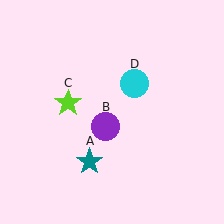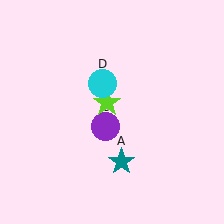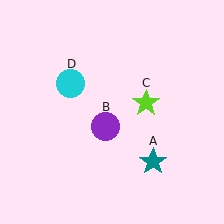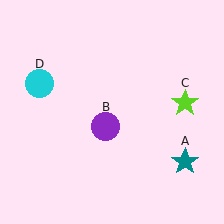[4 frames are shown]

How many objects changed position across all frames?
3 objects changed position: teal star (object A), lime star (object C), cyan circle (object D).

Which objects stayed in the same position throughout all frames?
Purple circle (object B) remained stationary.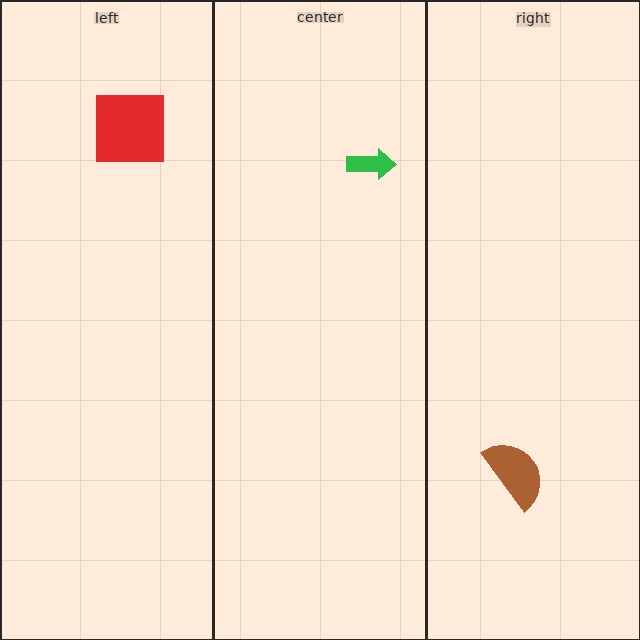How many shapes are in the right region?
1.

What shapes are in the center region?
The green arrow.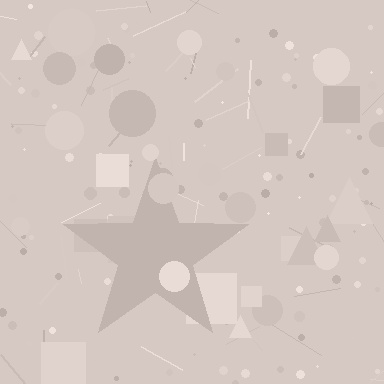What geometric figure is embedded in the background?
A star is embedded in the background.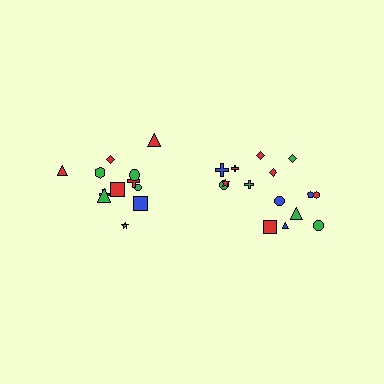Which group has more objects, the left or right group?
The right group.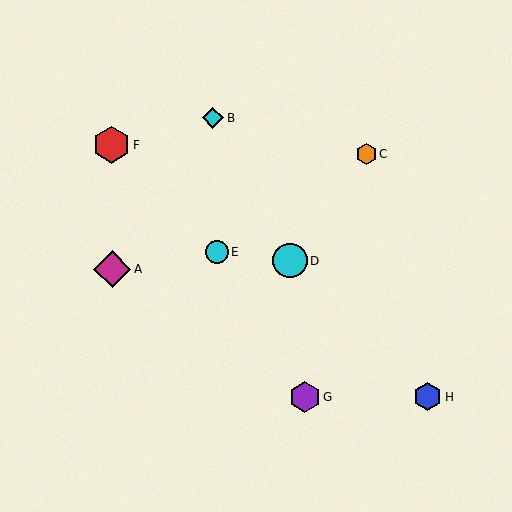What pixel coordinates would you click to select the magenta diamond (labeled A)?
Click at (112, 269) to select the magenta diamond A.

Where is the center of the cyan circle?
The center of the cyan circle is at (290, 261).